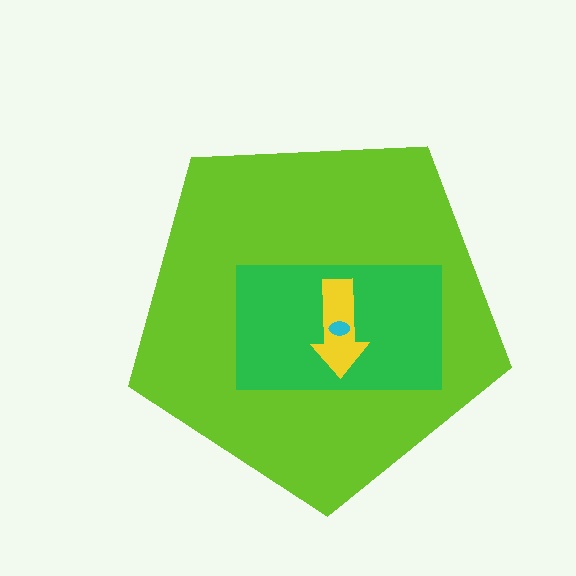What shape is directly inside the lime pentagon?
The green rectangle.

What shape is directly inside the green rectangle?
The yellow arrow.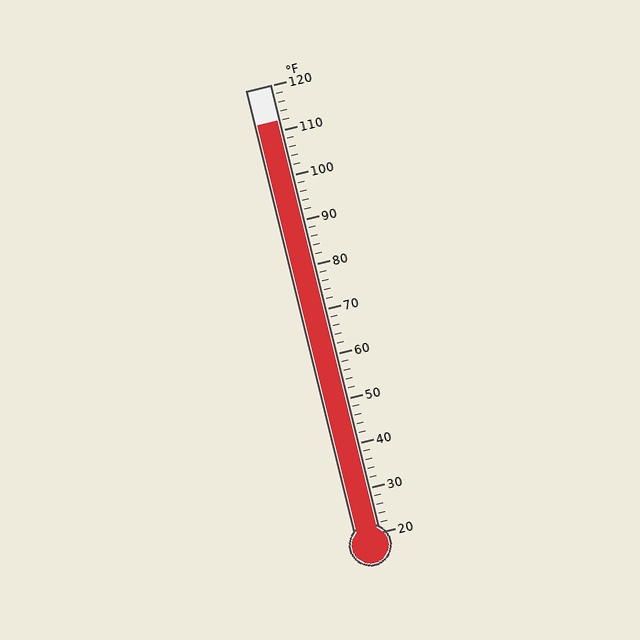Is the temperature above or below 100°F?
The temperature is above 100°F.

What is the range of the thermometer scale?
The thermometer scale ranges from 20°F to 120°F.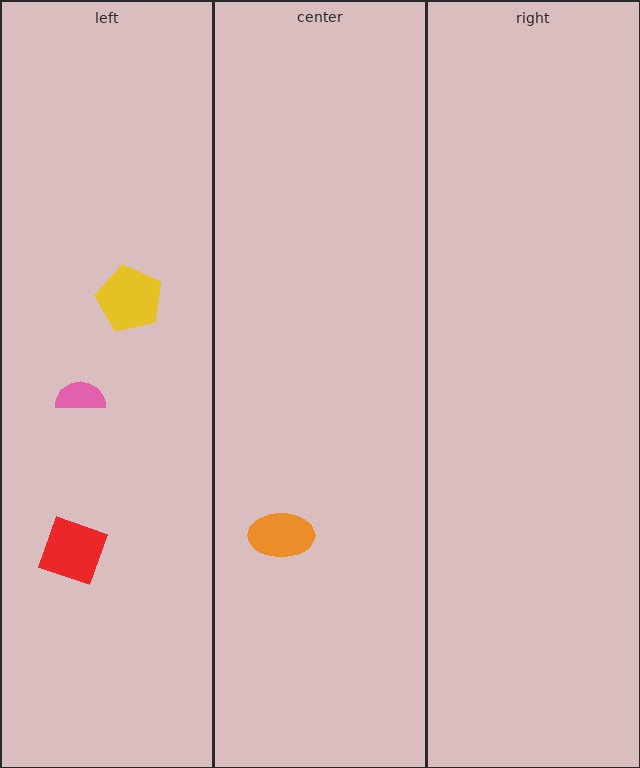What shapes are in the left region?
The red square, the pink semicircle, the yellow pentagon.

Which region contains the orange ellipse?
The center region.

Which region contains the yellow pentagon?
The left region.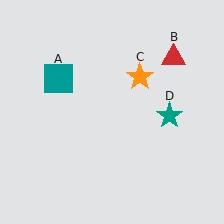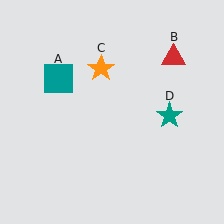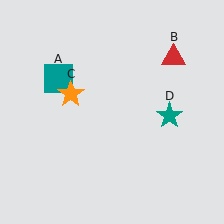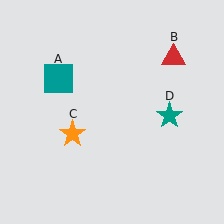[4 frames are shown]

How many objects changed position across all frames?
1 object changed position: orange star (object C).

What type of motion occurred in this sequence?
The orange star (object C) rotated counterclockwise around the center of the scene.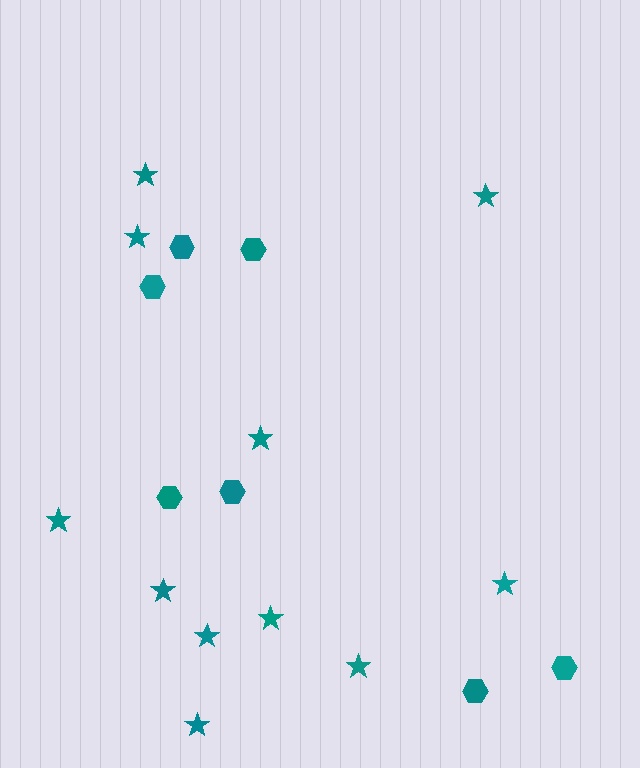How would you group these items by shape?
There are 2 groups: one group of stars (11) and one group of hexagons (7).